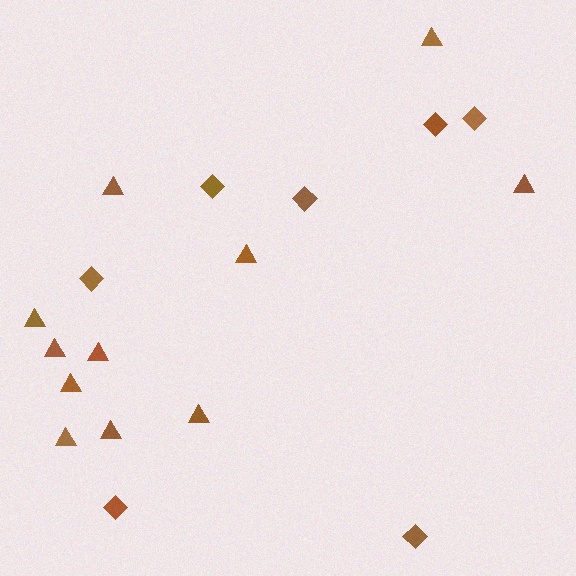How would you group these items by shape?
There are 2 groups: one group of diamonds (7) and one group of triangles (11).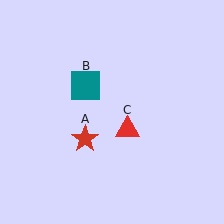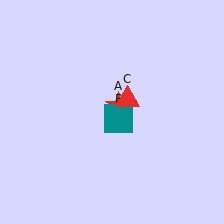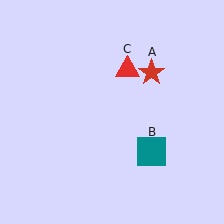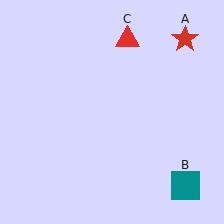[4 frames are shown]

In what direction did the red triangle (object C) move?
The red triangle (object C) moved up.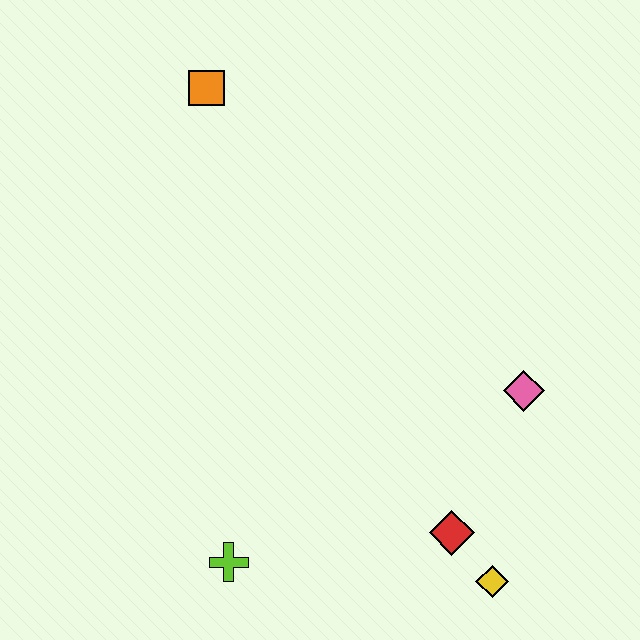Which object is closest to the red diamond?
The yellow diamond is closest to the red diamond.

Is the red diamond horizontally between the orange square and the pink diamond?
Yes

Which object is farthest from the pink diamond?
The orange square is farthest from the pink diamond.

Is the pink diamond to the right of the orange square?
Yes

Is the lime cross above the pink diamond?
No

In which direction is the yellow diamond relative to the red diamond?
The yellow diamond is below the red diamond.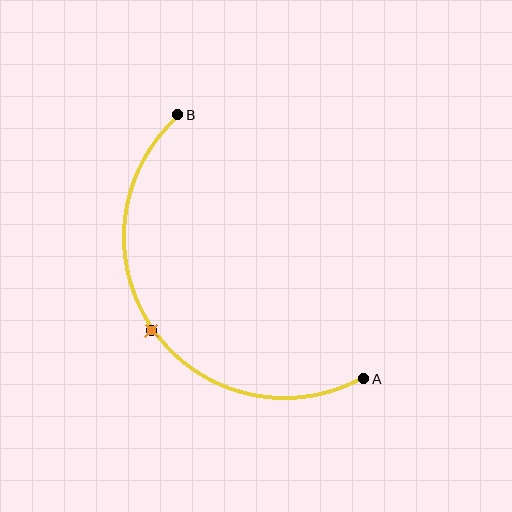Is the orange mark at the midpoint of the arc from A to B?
Yes. The orange mark lies on the arc at equal arc-length from both A and B — it is the arc midpoint.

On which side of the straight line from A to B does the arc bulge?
The arc bulges below and to the left of the straight line connecting A and B.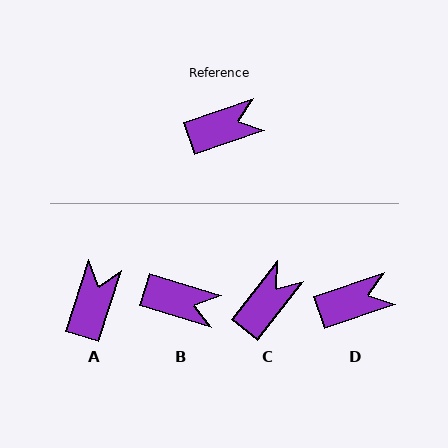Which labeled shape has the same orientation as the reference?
D.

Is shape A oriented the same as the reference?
No, it is off by about 53 degrees.